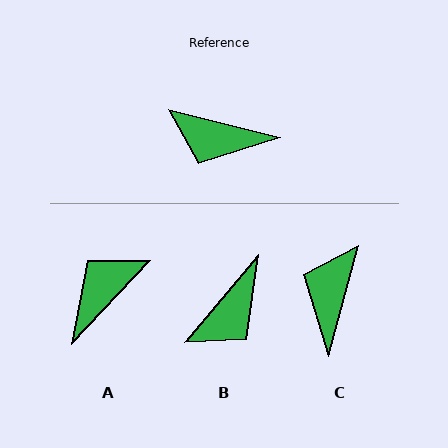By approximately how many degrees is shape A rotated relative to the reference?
Approximately 119 degrees clockwise.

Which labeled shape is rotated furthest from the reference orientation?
A, about 119 degrees away.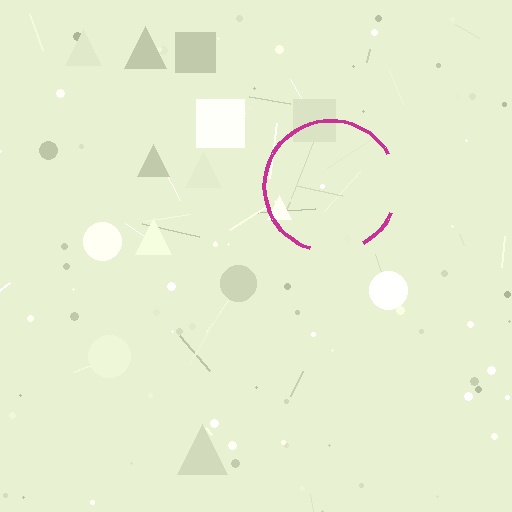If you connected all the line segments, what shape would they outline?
They would outline a circle.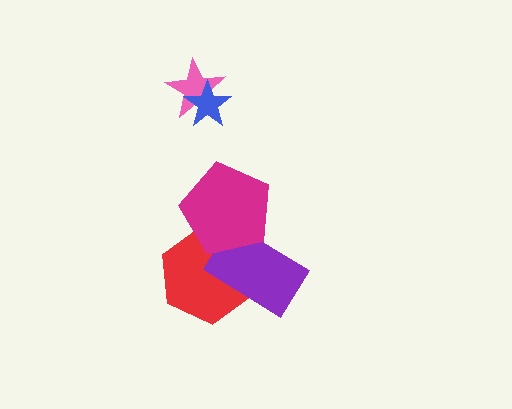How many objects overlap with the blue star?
1 object overlaps with the blue star.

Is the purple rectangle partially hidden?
Yes, it is partially covered by another shape.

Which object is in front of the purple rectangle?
The magenta pentagon is in front of the purple rectangle.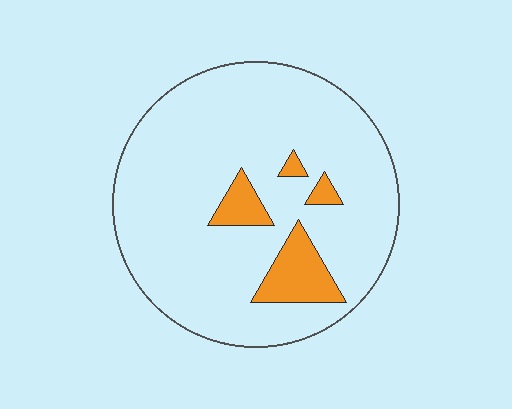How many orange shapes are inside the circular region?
4.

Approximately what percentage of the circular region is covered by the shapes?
Approximately 10%.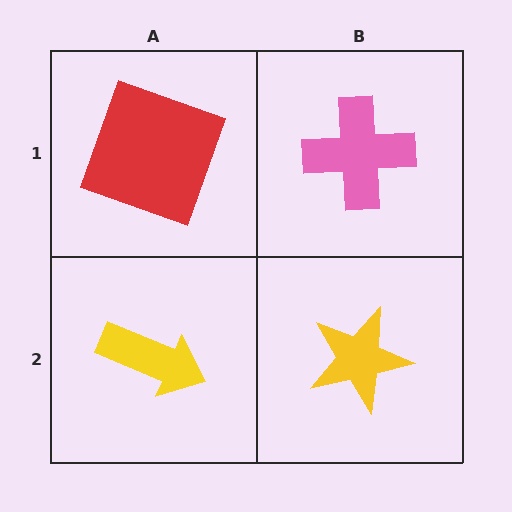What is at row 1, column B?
A pink cross.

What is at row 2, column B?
A yellow star.